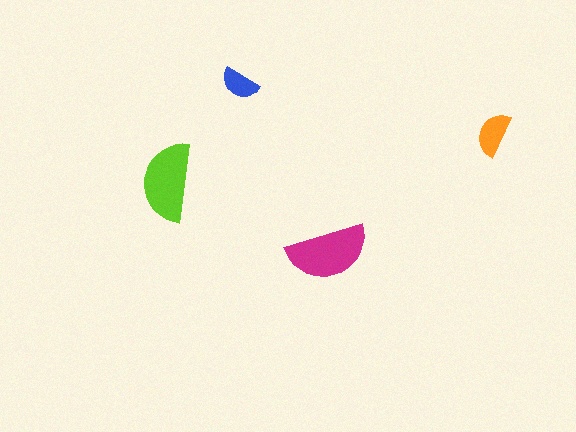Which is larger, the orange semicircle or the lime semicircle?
The lime one.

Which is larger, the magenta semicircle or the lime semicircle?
The magenta one.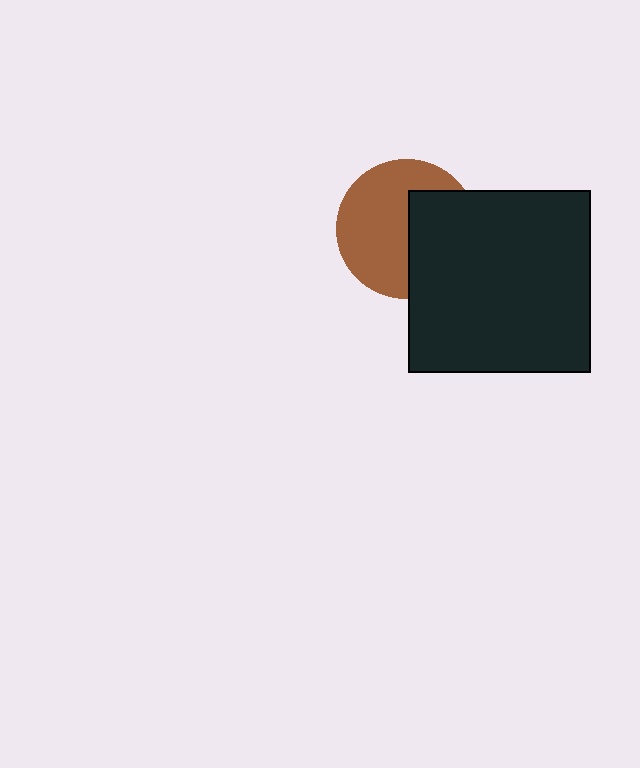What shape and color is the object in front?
The object in front is a black square.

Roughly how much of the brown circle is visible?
About half of it is visible (roughly 59%).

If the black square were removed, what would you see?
You would see the complete brown circle.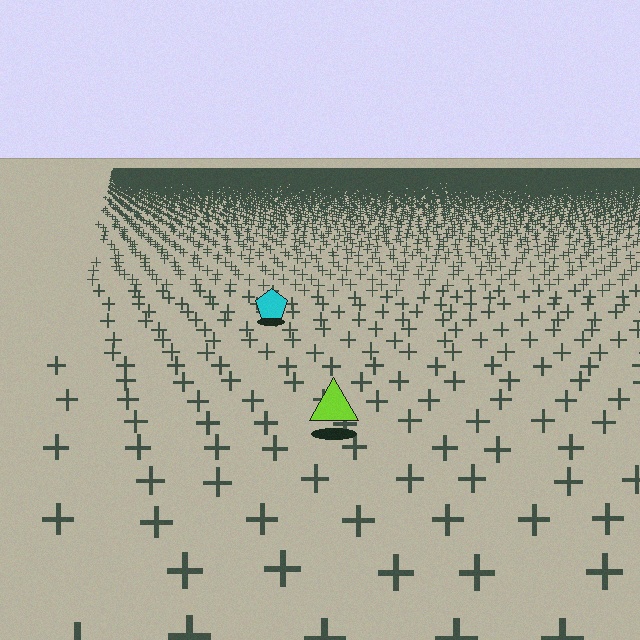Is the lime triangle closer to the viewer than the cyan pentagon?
Yes. The lime triangle is closer — you can tell from the texture gradient: the ground texture is coarser near it.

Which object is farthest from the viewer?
The cyan pentagon is farthest from the viewer. It appears smaller and the ground texture around it is denser.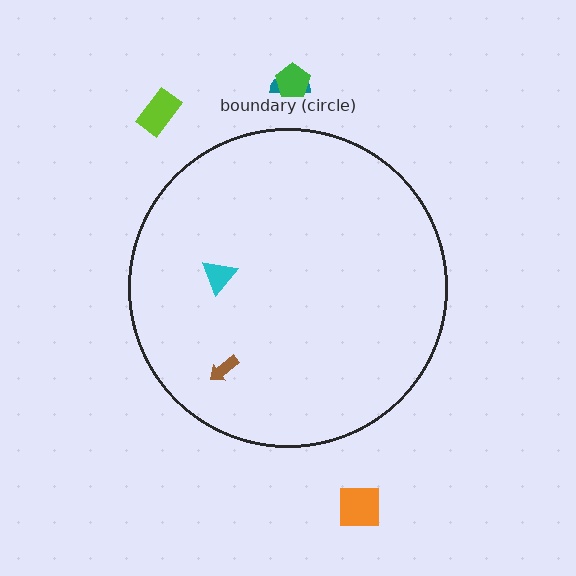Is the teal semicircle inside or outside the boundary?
Outside.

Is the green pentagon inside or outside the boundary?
Outside.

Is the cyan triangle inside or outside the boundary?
Inside.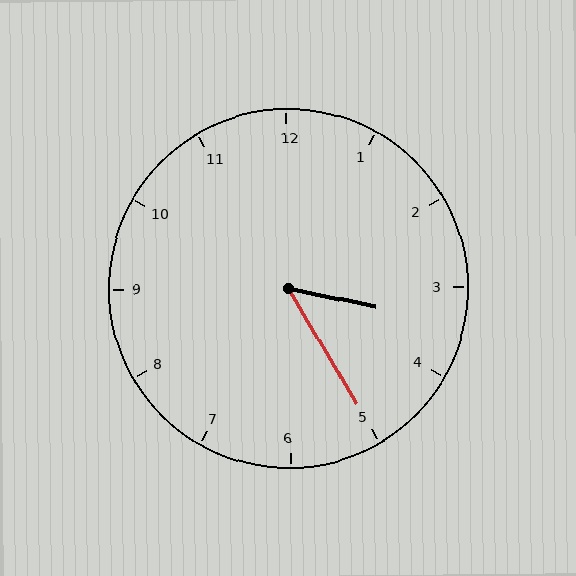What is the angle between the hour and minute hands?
Approximately 48 degrees.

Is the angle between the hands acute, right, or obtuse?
It is acute.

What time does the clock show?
3:25.